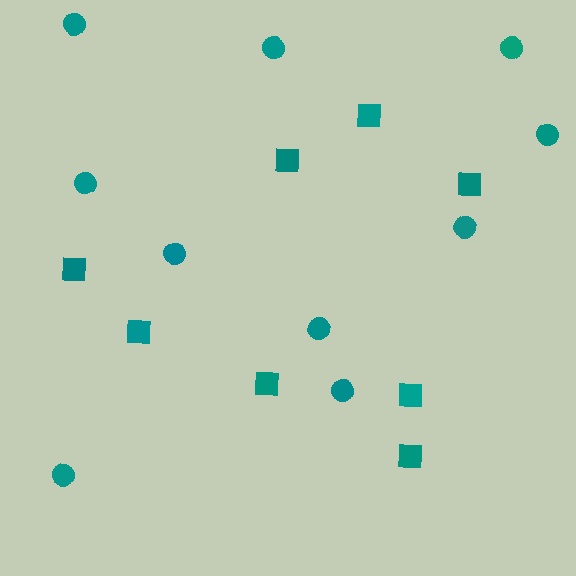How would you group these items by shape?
There are 2 groups: one group of squares (8) and one group of circles (10).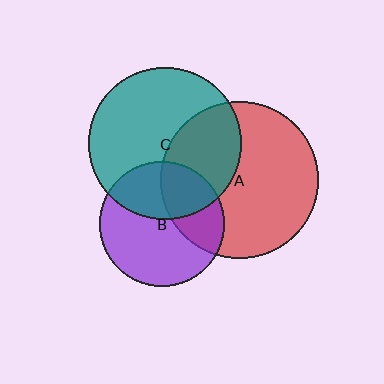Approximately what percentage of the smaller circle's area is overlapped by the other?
Approximately 35%.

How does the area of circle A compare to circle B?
Approximately 1.6 times.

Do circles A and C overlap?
Yes.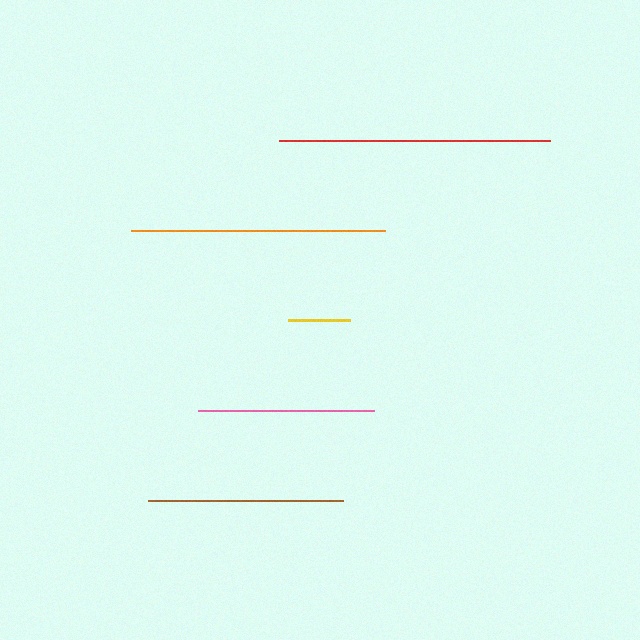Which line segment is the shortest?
The yellow line is the shortest at approximately 62 pixels.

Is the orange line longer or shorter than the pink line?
The orange line is longer than the pink line.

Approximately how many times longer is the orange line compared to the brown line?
The orange line is approximately 1.3 times the length of the brown line.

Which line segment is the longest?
The red line is the longest at approximately 271 pixels.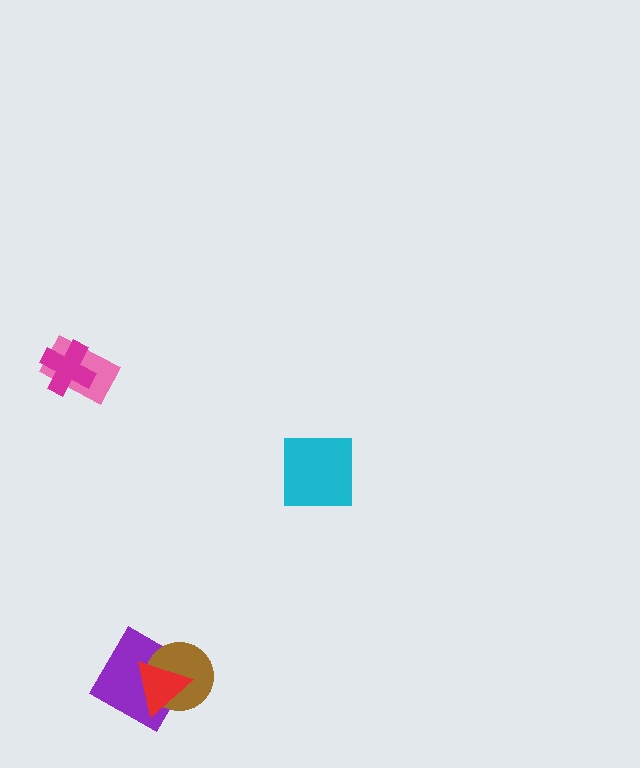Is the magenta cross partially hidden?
No, no other shape covers it.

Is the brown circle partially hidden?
Yes, it is partially covered by another shape.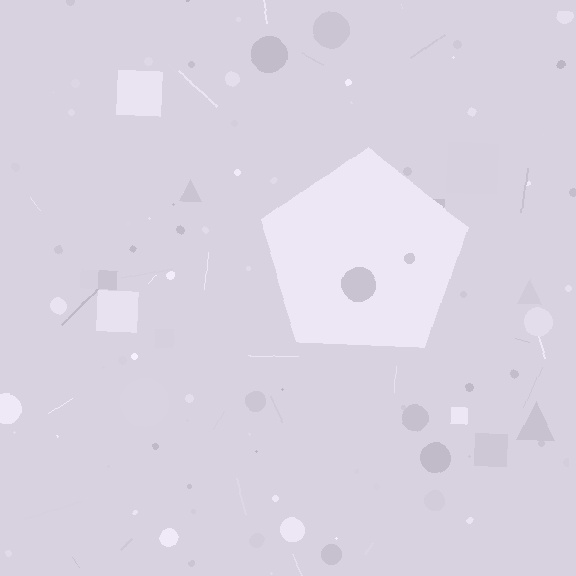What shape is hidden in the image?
A pentagon is hidden in the image.